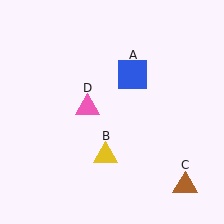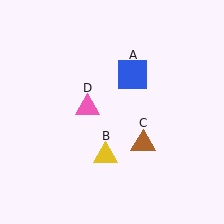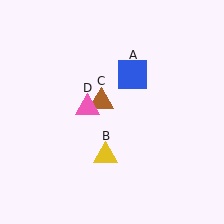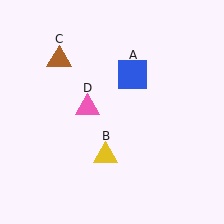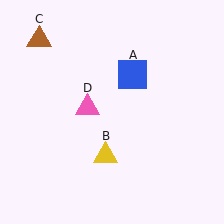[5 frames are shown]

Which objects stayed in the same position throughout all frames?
Blue square (object A) and yellow triangle (object B) and pink triangle (object D) remained stationary.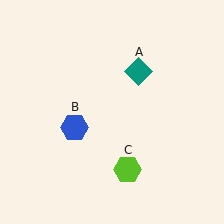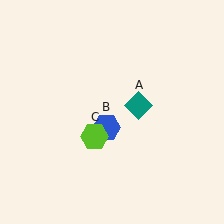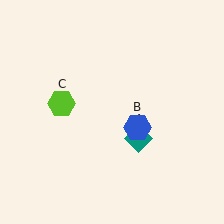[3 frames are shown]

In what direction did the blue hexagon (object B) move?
The blue hexagon (object B) moved right.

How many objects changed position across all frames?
3 objects changed position: teal diamond (object A), blue hexagon (object B), lime hexagon (object C).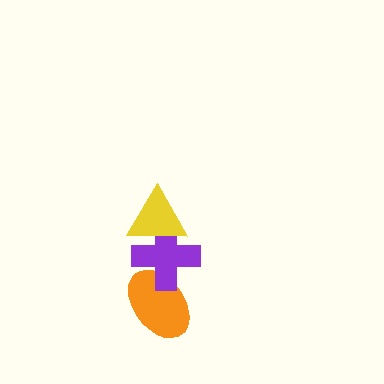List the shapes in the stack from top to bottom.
From top to bottom: the yellow triangle, the purple cross, the orange ellipse.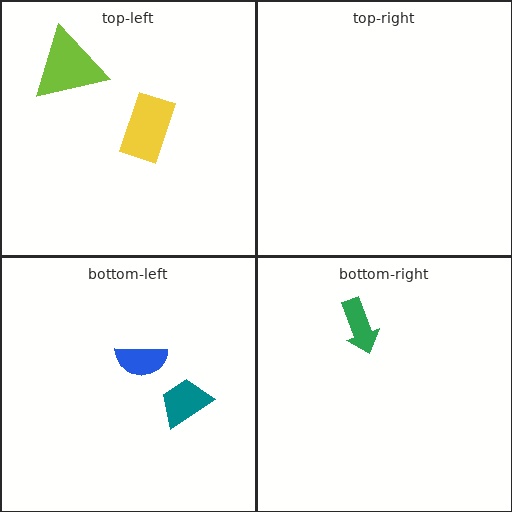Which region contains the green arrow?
The bottom-right region.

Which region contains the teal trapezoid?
The bottom-left region.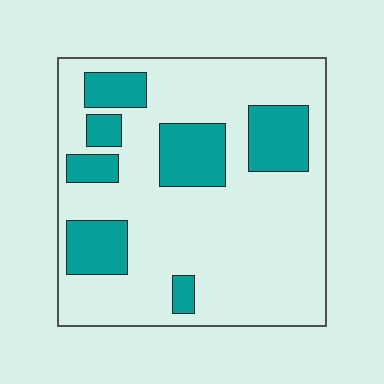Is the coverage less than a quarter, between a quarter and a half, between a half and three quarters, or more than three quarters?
Less than a quarter.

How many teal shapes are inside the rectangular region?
7.